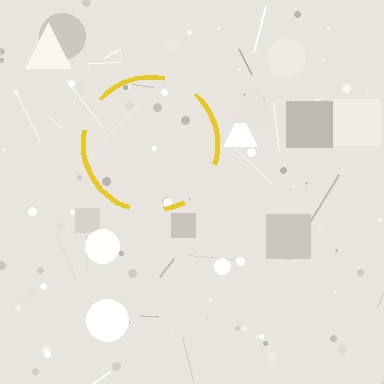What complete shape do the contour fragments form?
The contour fragments form a circle.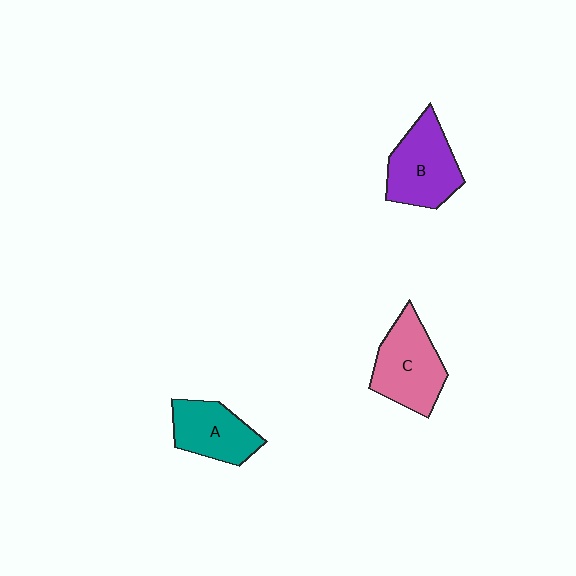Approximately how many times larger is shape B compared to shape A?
Approximately 1.2 times.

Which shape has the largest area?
Shape C (pink).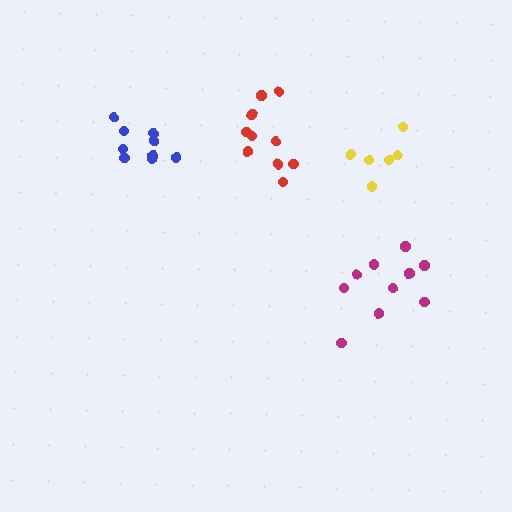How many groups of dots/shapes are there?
There are 4 groups.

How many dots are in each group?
Group 1: 10 dots, Group 2: 9 dots, Group 3: 10 dots, Group 4: 6 dots (35 total).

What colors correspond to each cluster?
The clusters are colored: red, blue, magenta, yellow.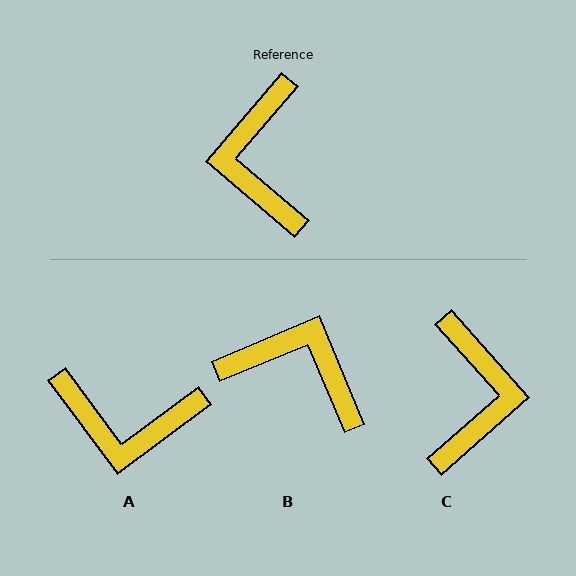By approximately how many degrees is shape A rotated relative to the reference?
Approximately 77 degrees counter-clockwise.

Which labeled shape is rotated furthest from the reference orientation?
C, about 172 degrees away.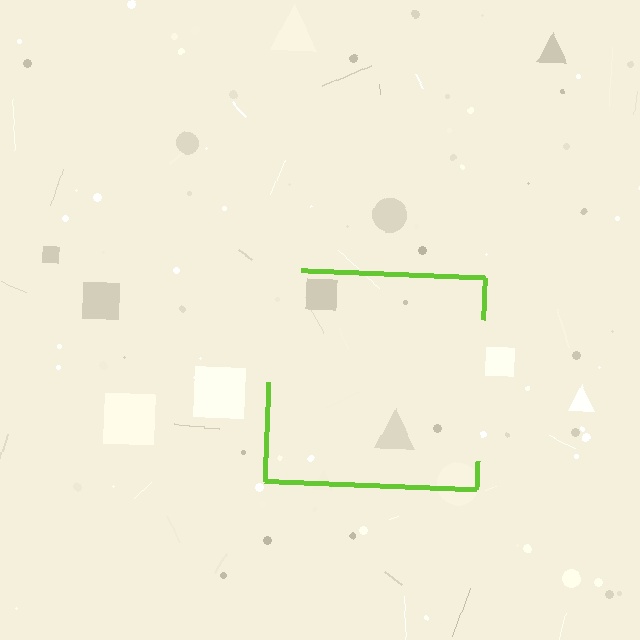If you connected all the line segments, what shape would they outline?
They would outline a square.